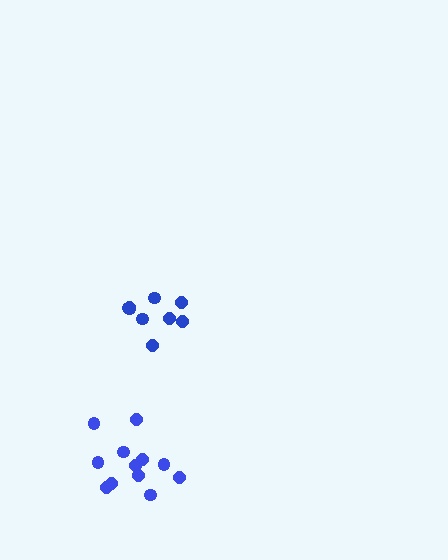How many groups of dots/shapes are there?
There are 2 groups.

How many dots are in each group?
Group 1: 9 dots, Group 2: 12 dots (21 total).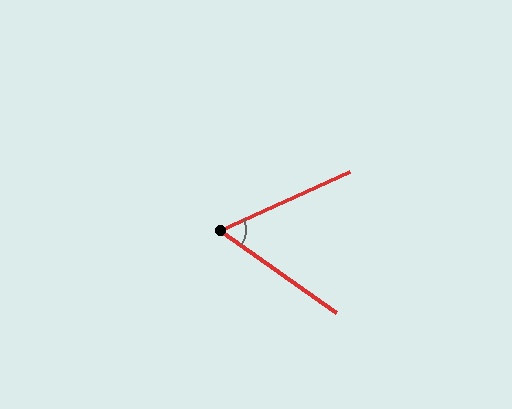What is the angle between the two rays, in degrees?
Approximately 60 degrees.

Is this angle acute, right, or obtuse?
It is acute.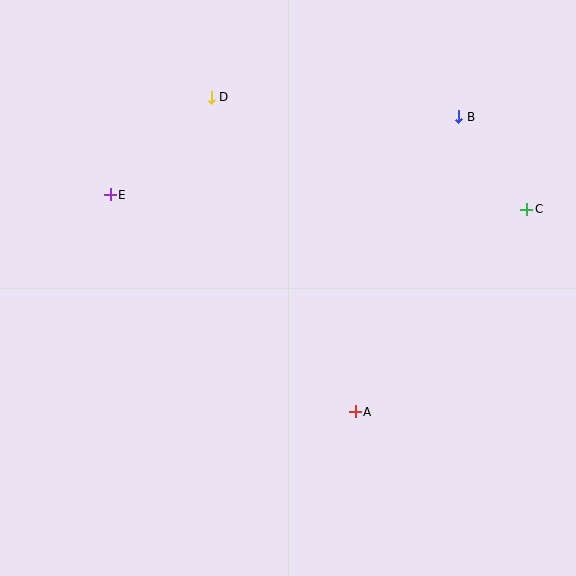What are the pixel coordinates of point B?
Point B is at (459, 117).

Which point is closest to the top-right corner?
Point B is closest to the top-right corner.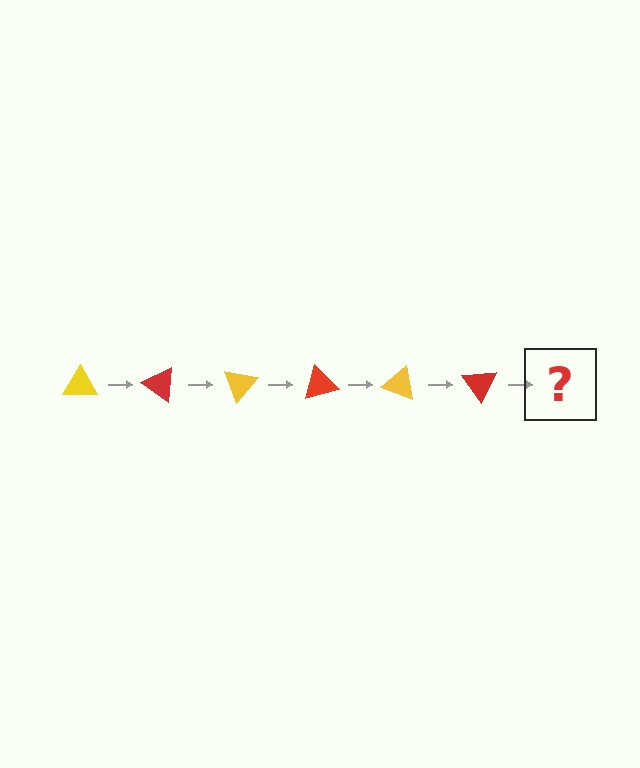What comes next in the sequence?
The next element should be a yellow triangle, rotated 210 degrees from the start.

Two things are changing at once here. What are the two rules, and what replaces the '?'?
The two rules are that it rotates 35 degrees each step and the color cycles through yellow and red. The '?' should be a yellow triangle, rotated 210 degrees from the start.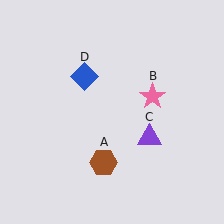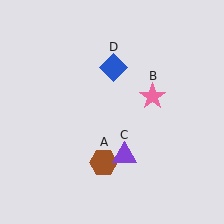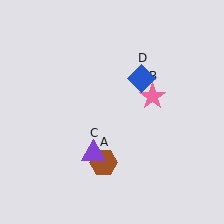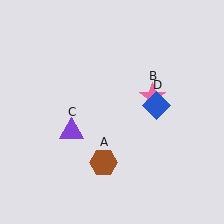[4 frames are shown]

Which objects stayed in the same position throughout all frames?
Brown hexagon (object A) and pink star (object B) remained stationary.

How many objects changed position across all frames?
2 objects changed position: purple triangle (object C), blue diamond (object D).